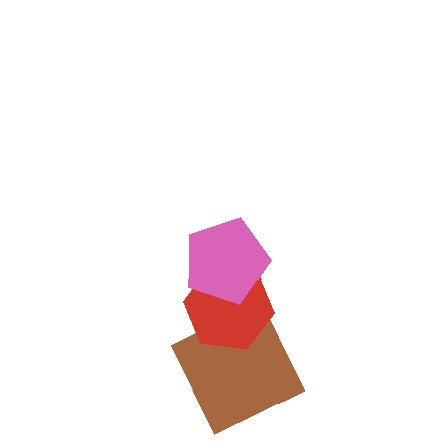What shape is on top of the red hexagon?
The pink pentagon is on top of the red hexagon.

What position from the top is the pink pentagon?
The pink pentagon is 1st from the top.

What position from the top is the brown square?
The brown square is 3rd from the top.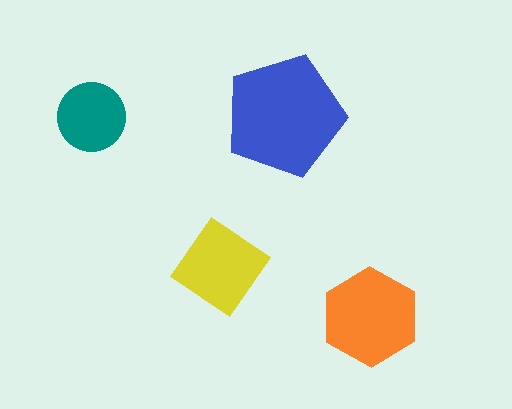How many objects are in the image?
There are 4 objects in the image.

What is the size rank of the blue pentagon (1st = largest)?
1st.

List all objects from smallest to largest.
The teal circle, the yellow diamond, the orange hexagon, the blue pentagon.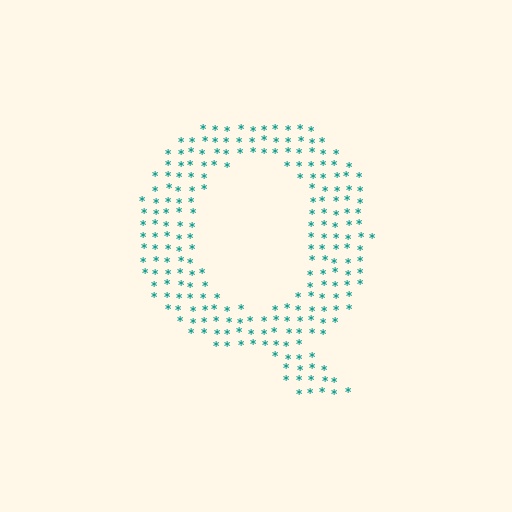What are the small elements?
The small elements are asterisks.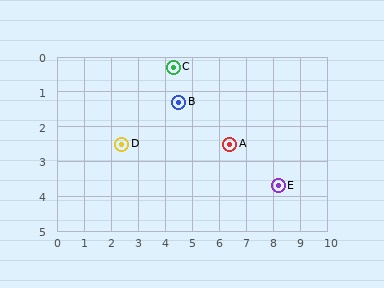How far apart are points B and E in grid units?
Points B and E are about 4.4 grid units apart.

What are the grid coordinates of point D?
Point D is at approximately (2.4, 2.5).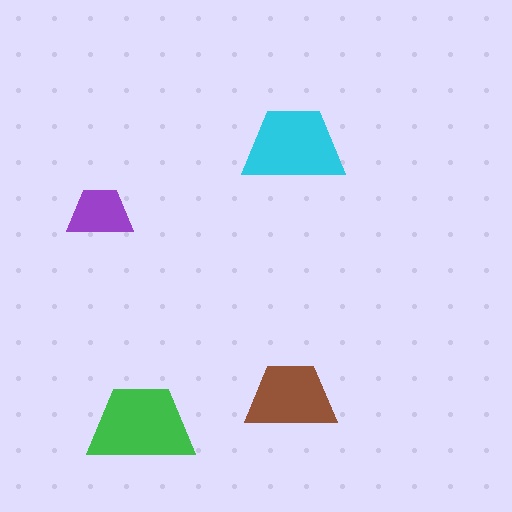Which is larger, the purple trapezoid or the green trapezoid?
The green one.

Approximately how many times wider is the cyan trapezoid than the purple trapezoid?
About 1.5 times wider.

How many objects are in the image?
There are 4 objects in the image.